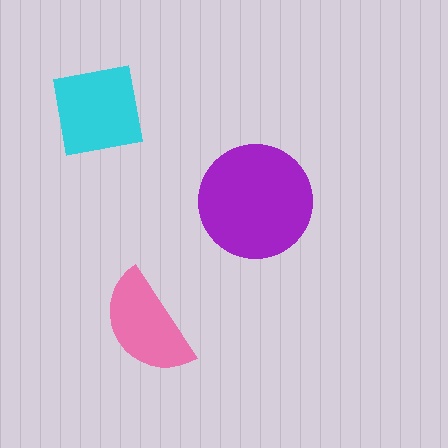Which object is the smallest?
The pink semicircle.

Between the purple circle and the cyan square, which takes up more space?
The purple circle.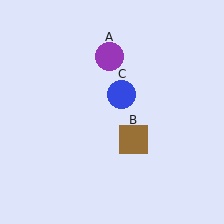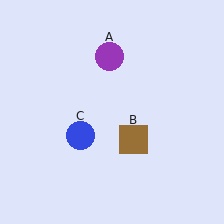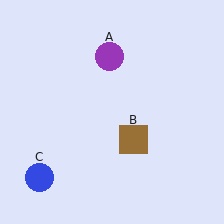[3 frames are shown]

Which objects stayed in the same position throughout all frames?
Purple circle (object A) and brown square (object B) remained stationary.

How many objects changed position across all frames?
1 object changed position: blue circle (object C).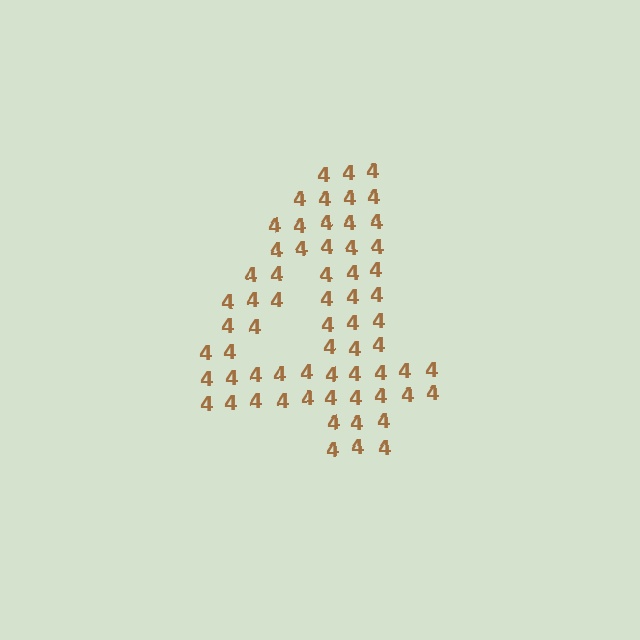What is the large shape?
The large shape is the digit 4.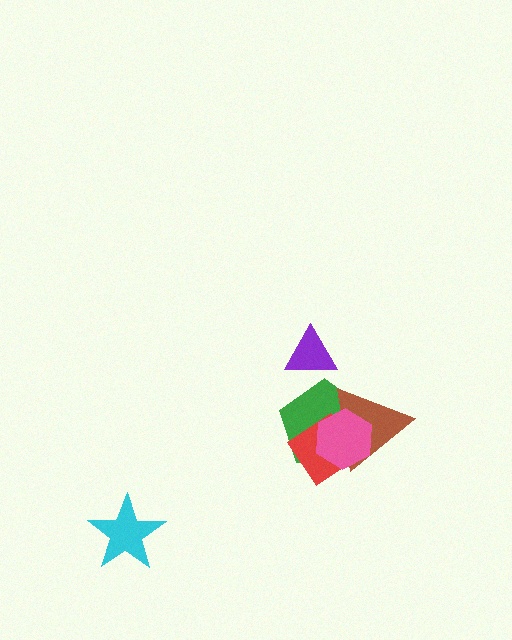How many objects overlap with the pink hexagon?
3 objects overlap with the pink hexagon.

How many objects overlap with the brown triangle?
3 objects overlap with the brown triangle.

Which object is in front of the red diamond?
The pink hexagon is in front of the red diamond.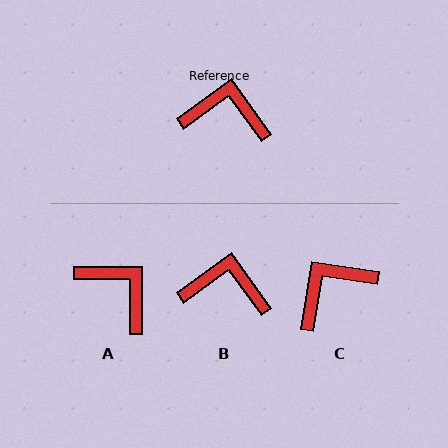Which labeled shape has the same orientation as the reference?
B.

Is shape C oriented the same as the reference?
No, it is off by about 46 degrees.